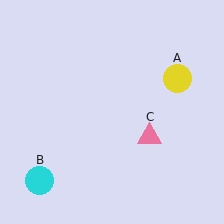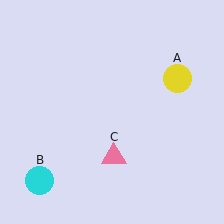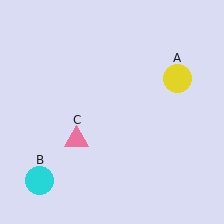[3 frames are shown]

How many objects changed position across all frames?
1 object changed position: pink triangle (object C).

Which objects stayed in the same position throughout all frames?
Yellow circle (object A) and cyan circle (object B) remained stationary.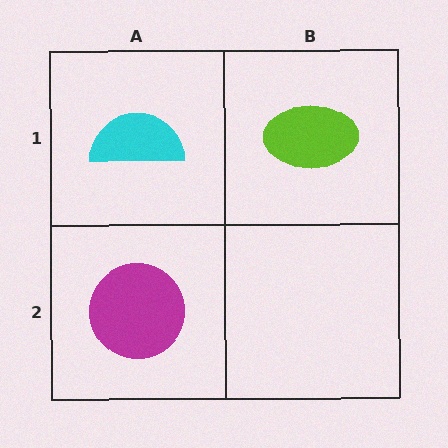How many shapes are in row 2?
1 shape.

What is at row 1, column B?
A lime ellipse.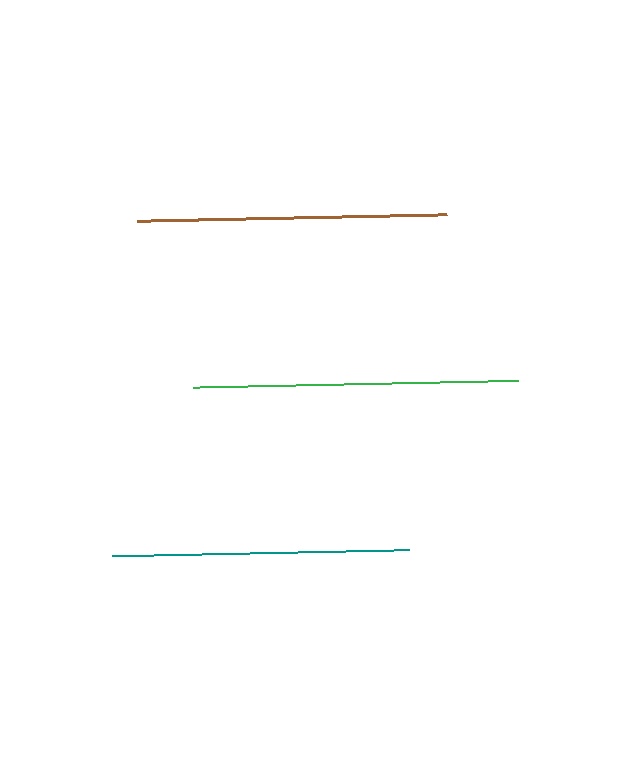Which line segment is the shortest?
The teal line is the shortest at approximately 298 pixels.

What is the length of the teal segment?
The teal segment is approximately 298 pixels long.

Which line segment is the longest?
The green line is the longest at approximately 325 pixels.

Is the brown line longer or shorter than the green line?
The green line is longer than the brown line.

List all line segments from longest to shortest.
From longest to shortest: green, brown, teal.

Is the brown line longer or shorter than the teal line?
The brown line is longer than the teal line.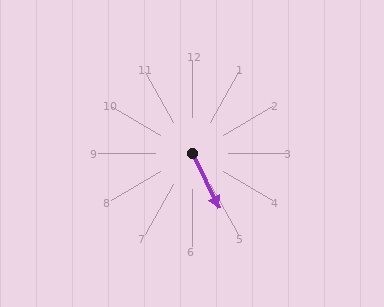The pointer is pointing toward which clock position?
Roughly 5 o'clock.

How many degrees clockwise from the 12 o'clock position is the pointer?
Approximately 154 degrees.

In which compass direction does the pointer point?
Southeast.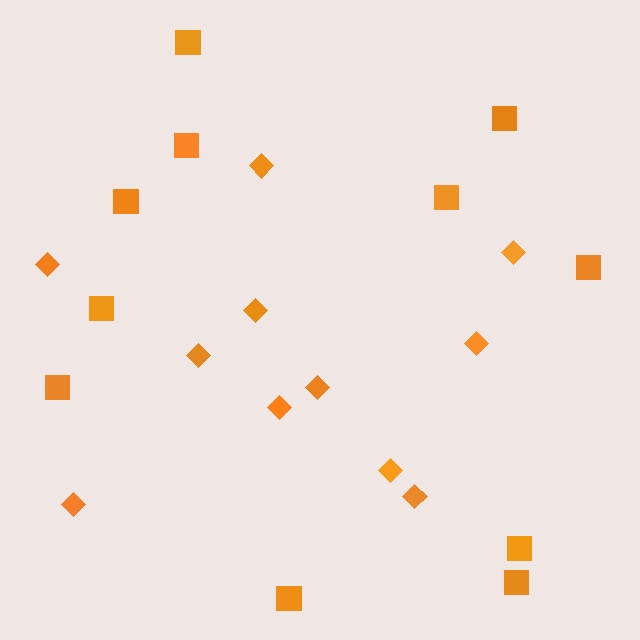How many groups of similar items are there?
There are 2 groups: one group of squares (11) and one group of diamonds (11).